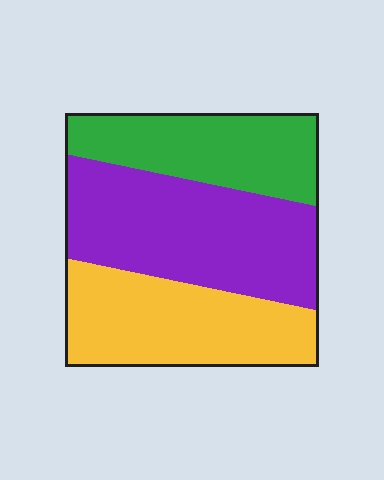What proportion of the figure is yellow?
Yellow takes up about one third (1/3) of the figure.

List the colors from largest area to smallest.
From largest to smallest: purple, yellow, green.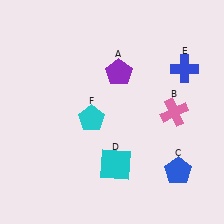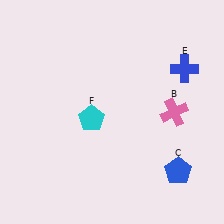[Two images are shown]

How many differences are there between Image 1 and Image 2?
There are 2 differences between the two images.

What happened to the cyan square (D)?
The cyan square (D) was removed in Image 2. It was in the bottom-right area of Image 1.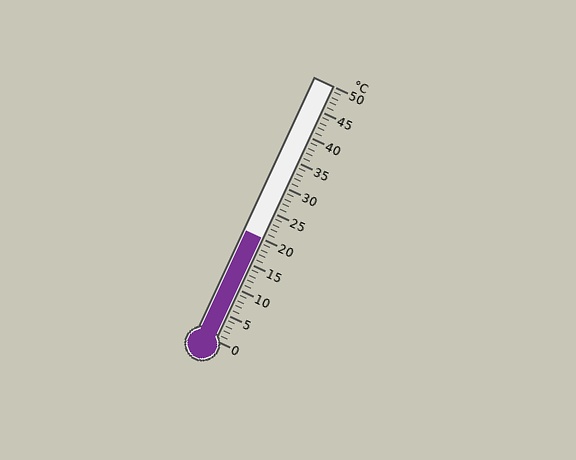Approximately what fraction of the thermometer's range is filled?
The thermometer is filled to approximately 40% of its range.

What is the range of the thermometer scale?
The thermometer scale ranges from 0°C to 50°C.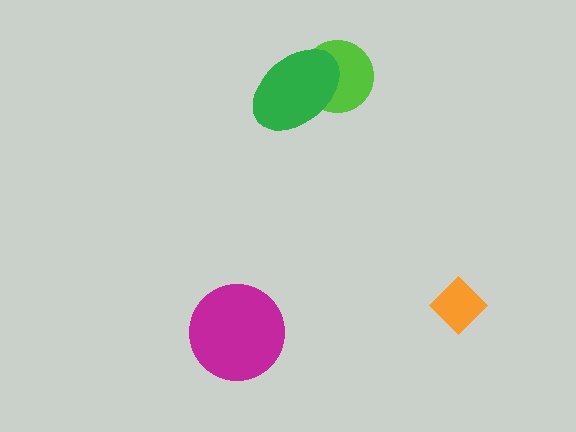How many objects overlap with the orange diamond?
0 objects overlap with the orange diamond.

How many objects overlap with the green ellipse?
1 object overlaps with the green ellipse.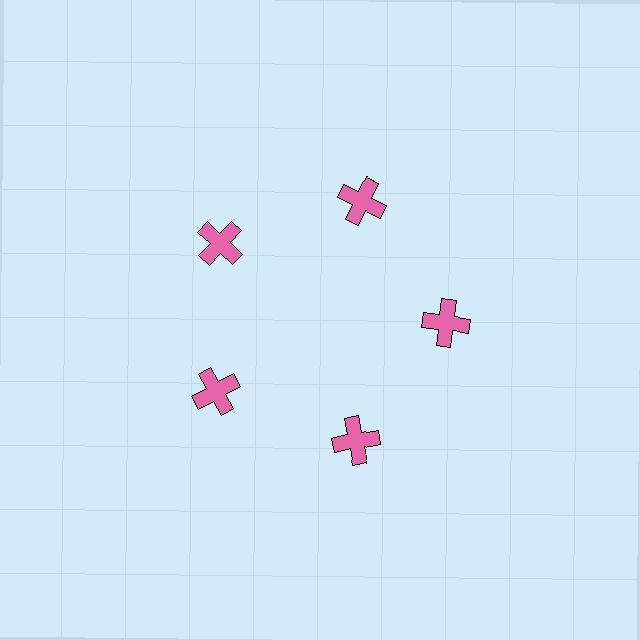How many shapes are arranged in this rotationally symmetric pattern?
There are 5 shapes, arranged in 5 groups of 1.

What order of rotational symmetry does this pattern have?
This pattern has 5-fold rotational symmetry.